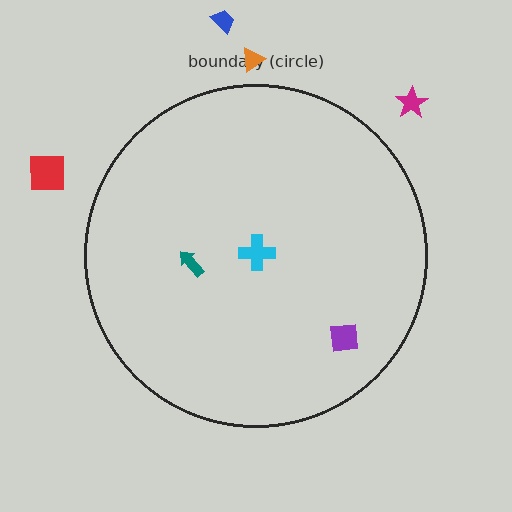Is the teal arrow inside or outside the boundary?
Inside.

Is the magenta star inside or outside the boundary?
Outside.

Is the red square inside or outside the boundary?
Outside.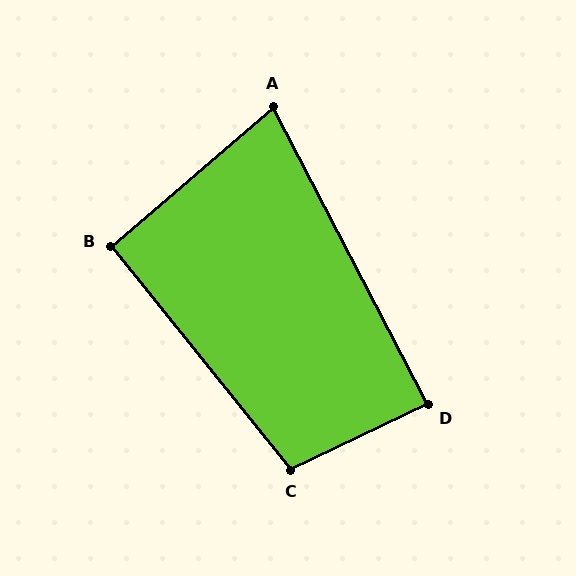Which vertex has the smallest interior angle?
A, at approximately 77 degrees.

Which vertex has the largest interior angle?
C, at approximately 103 degrees.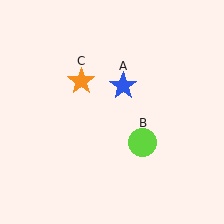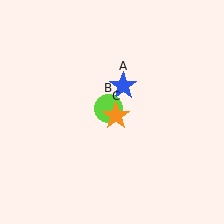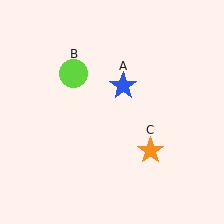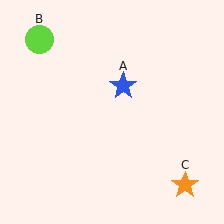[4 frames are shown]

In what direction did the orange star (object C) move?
The orange star (object C) moved down and to the right.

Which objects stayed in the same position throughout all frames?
Blue star (object A) remained stationary.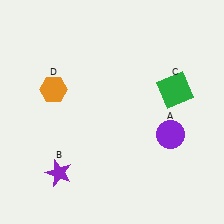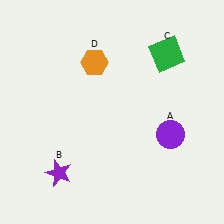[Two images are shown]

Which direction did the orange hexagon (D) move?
The orange hexagon (D) moved right.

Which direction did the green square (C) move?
The green square (C) moved up.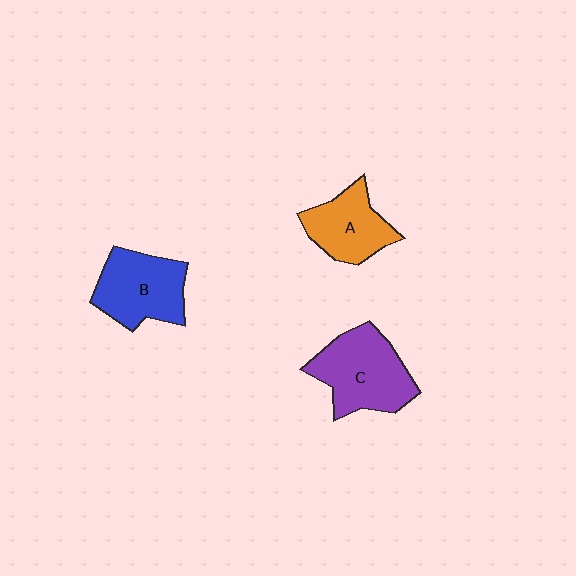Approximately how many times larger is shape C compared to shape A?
Approximately 1.4 times.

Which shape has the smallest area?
Shape A (orange).